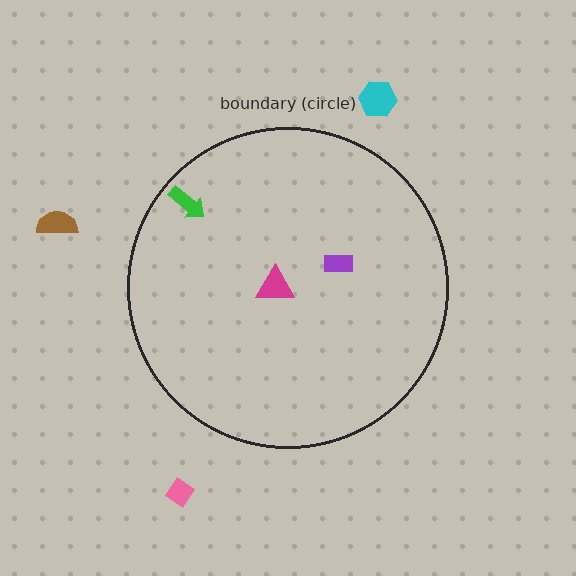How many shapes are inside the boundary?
3 inside, 3 outside.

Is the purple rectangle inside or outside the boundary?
Inside.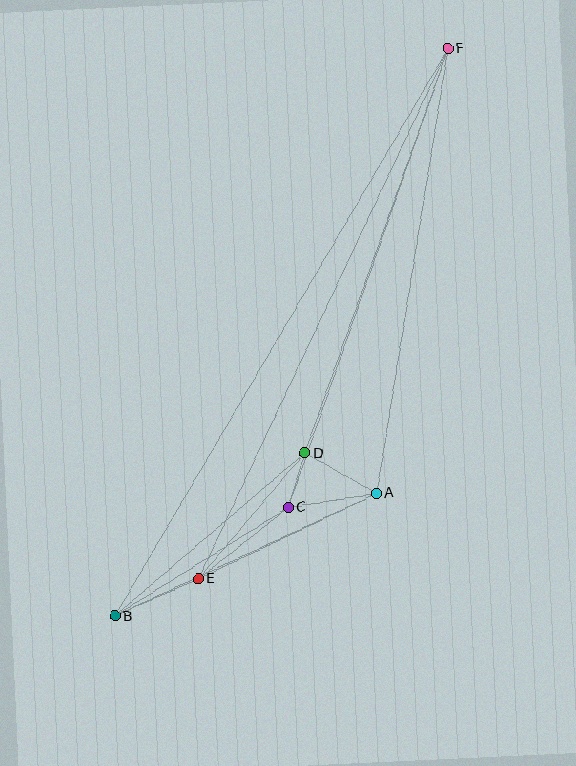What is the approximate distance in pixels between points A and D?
The distance between A and D is approximately 82 pixels.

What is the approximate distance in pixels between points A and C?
The distance between A and C is approximately 90 pixels.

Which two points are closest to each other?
Points C and D are closest to each other.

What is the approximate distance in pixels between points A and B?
The distance between A and B is approximately 289 pixels.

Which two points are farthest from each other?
Points B and F are farthest from each other.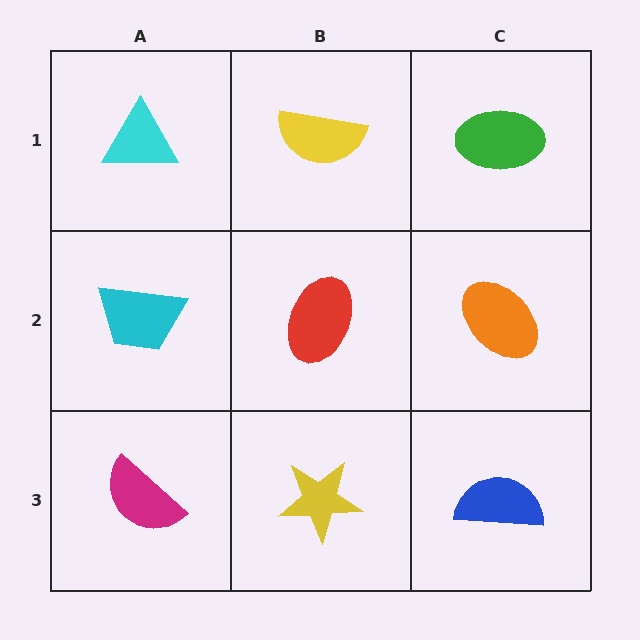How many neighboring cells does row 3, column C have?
2.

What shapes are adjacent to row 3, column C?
An orange ellipse (row 2, column C), a yellow star (row 3, column B).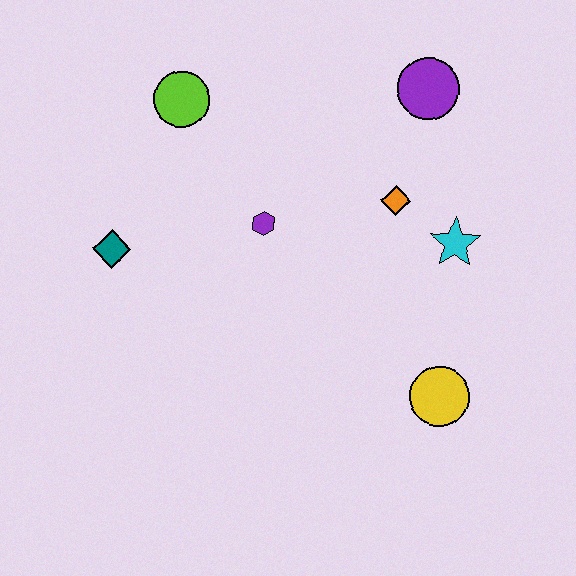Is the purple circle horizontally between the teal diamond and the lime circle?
No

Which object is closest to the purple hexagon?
The orange diamond is closest to the purple hexagon.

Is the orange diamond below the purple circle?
Yes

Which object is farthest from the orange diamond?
The teal diamond is farthest from the orange diamond.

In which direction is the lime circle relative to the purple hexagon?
The lime circle is above the purple hexagon.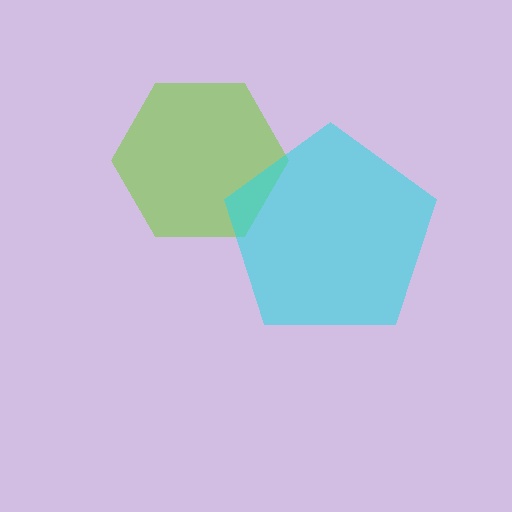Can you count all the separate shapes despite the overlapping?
Yes, there are 2 separate shapes.